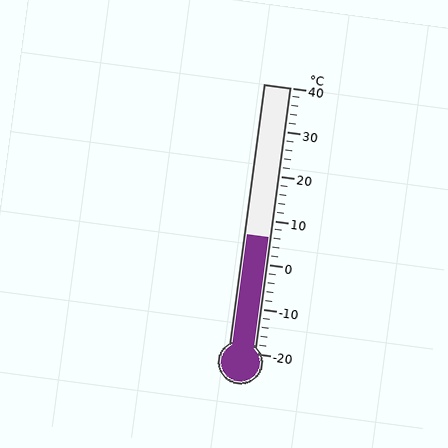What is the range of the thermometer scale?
The thermometer scale ranges from -20°C to 40°C.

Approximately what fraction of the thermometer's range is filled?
The thermometer is filled to approximately 45% of its range.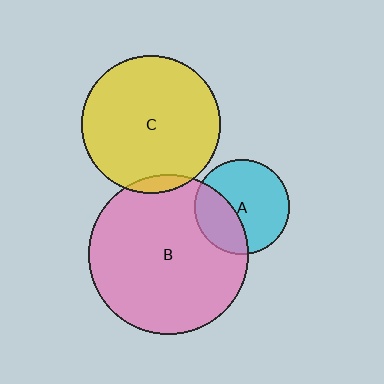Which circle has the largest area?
Circle B (pink).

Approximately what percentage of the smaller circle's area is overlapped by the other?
Approximately 5%.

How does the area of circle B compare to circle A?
Approximately 2.8 times.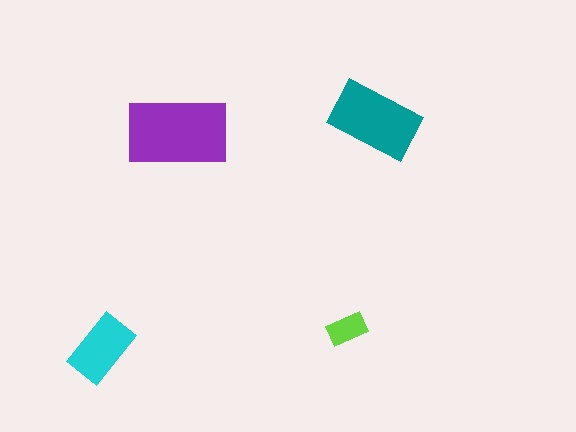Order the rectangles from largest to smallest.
the purple one, the teal one, the cyan one, the lime one.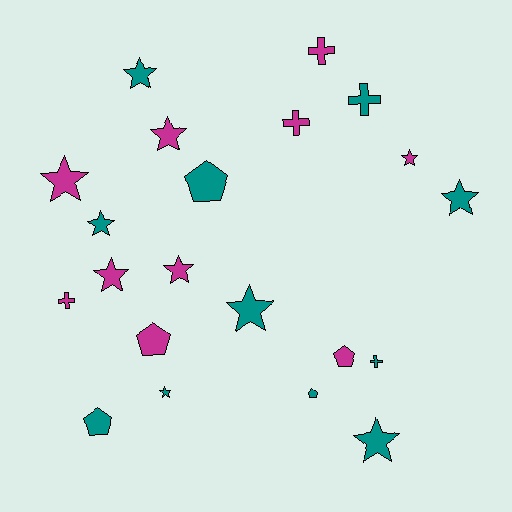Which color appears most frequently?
Teal, with 11 objects.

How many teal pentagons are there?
There are 3 teal pentagons.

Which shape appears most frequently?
Star, with 11 objects.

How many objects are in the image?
There are 21 objects.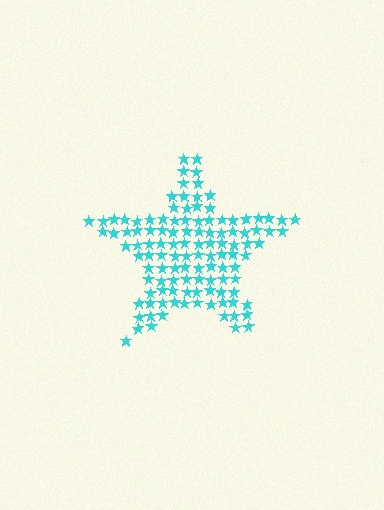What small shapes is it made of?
It is made of small stars.